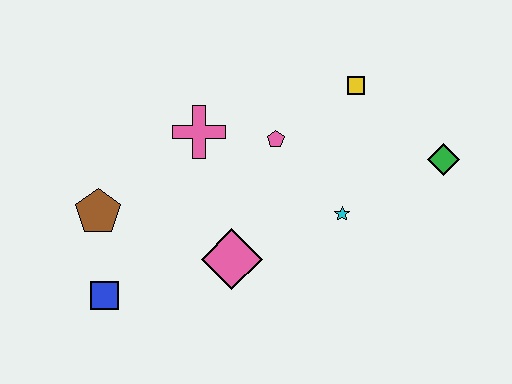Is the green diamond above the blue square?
Yes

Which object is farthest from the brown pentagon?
The green diamond is farthest from the brown pentagon.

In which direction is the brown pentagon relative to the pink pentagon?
The brown pentagon is to the left of the pink pentagon.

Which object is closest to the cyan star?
The pink pentagon is closest to the cyan star.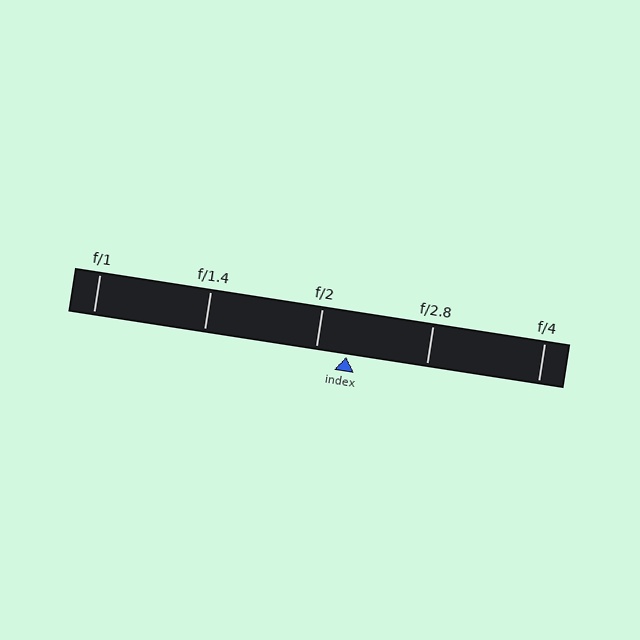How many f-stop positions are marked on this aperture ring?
There are 5 f-stop positions marked.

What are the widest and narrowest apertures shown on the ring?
The widest aperture shown is f/1 and the narrowest is f/4.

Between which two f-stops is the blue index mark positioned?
The index mark is between f/2 and f/2.8.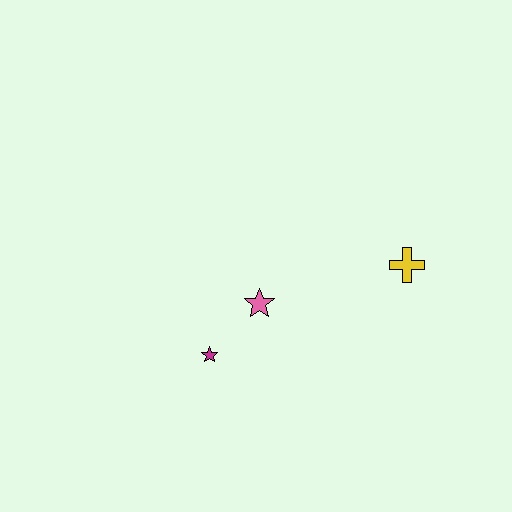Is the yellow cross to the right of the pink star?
Yes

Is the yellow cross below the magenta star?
No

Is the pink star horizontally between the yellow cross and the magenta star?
Yes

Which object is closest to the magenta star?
The pink star is closest to the magenta star.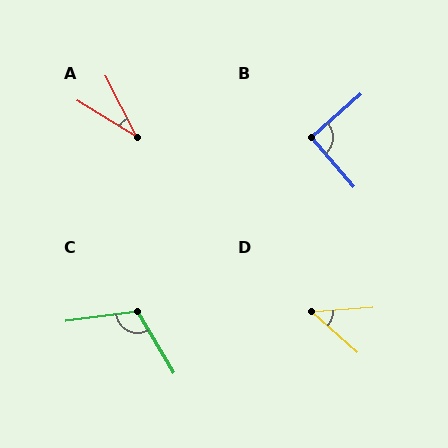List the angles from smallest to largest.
A (32°), D (46°), B (91°), C (113°).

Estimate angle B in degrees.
Approximately 91 degrees.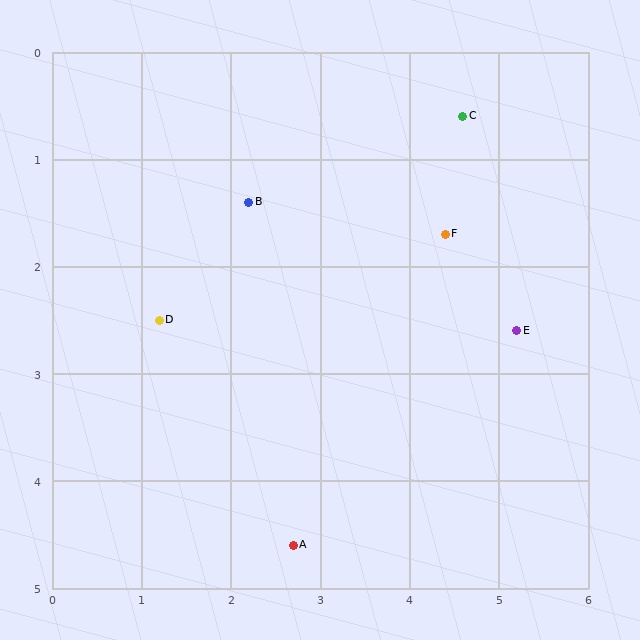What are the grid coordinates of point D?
Point D is at approximately (1.2, 2.5).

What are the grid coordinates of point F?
Point F is at approximately (4.4, 1.7).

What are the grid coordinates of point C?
Point C is at approximately (4.6, 0.6).